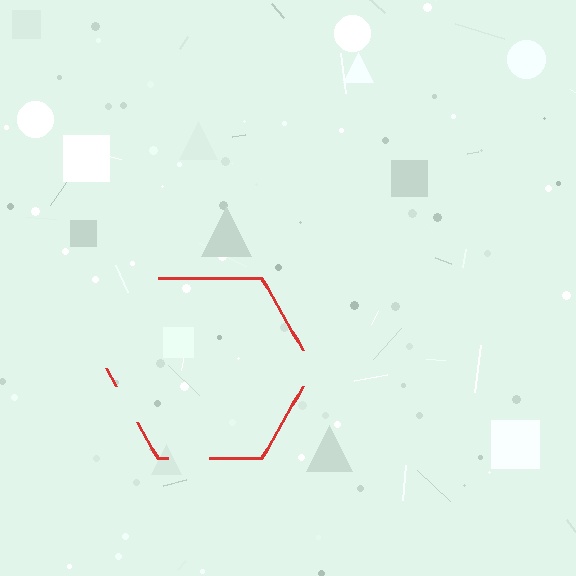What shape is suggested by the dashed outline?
The dashed outline suggests a hexagon.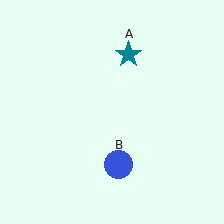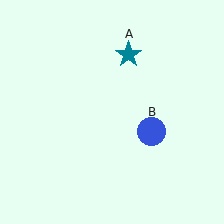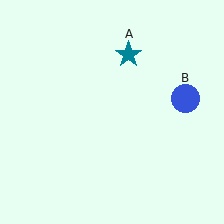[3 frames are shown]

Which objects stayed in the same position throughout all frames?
Teal star (object A) remained stationary.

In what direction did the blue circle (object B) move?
The blue circle (object B) moved up and to the right.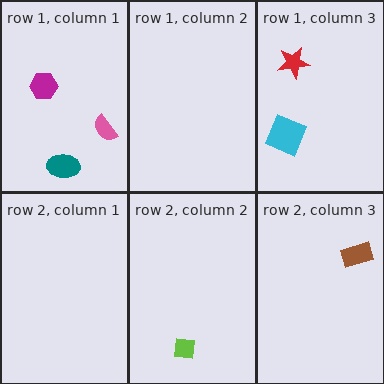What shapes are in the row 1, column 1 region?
The teal ellipse, the magenta hexagon, the pink semicircle.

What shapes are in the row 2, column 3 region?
The brown rectangle.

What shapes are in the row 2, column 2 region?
The lime square.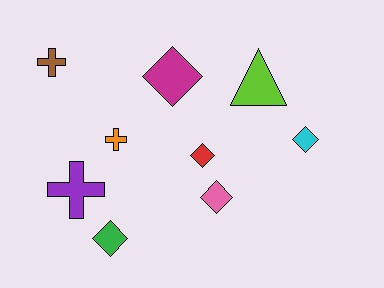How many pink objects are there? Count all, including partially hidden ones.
There is 1 pink object.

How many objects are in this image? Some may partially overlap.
There are 9 objects.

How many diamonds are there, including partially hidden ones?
There are 5 diamonds.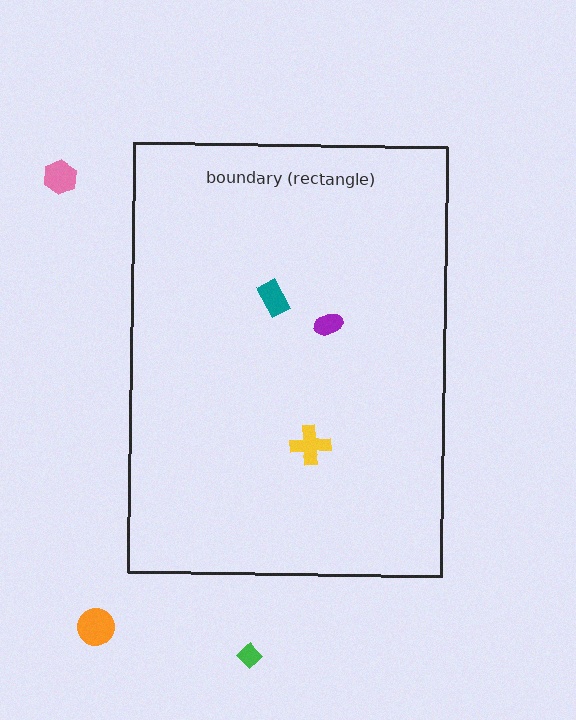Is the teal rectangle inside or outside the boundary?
Inside.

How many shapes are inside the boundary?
3 inside, 3 outside.